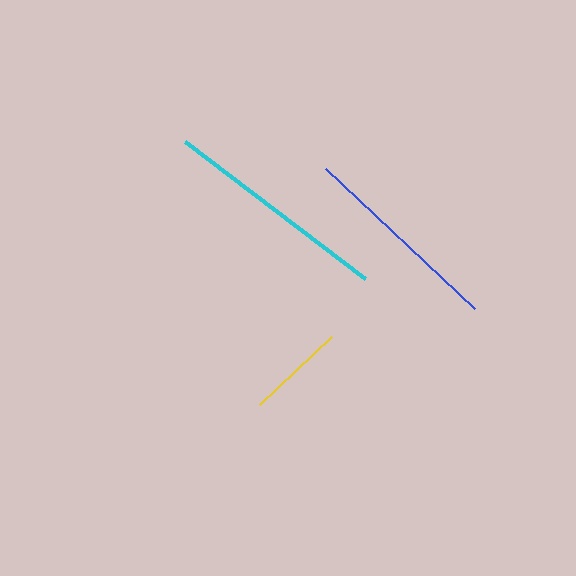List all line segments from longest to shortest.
From longest to shortest: cyan, blue, yellow.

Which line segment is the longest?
The cyan line is the longest at approximately 226 pixels.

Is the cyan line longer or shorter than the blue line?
The cyan line is longer than the blue line.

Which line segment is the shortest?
The yellow line is the shortest at approximately 98 pixels.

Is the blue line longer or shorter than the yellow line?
The blue line is longer than the yellow line.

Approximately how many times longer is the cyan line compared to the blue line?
The cyan line is approximately 1.1 times the length of the blue line.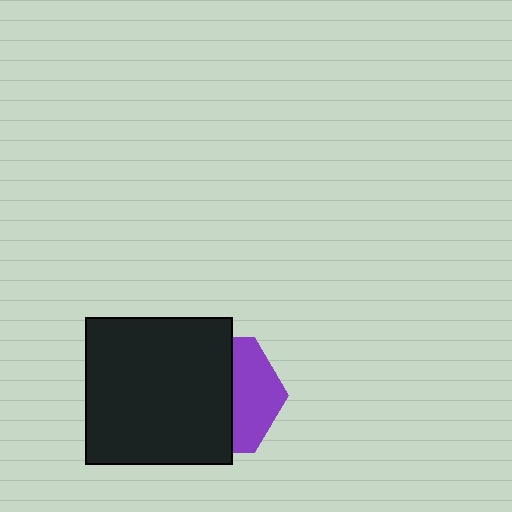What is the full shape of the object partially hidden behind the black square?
The partially hidden object is a purple hexagon.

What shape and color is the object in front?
The object in front is a black square.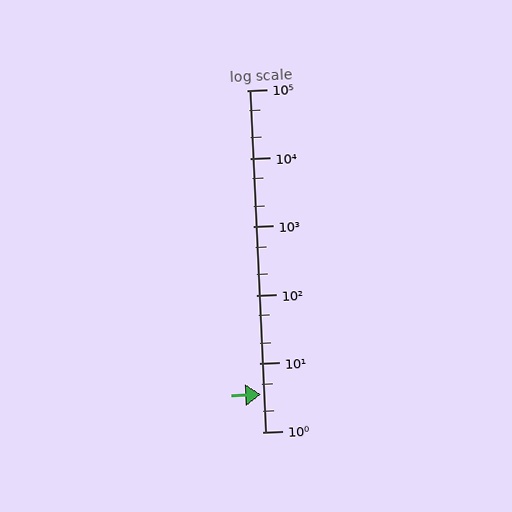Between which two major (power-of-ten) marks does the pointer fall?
The pointer is between 1 and 10.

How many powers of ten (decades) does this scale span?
The scale spans 5 decades, from 1 to 100000.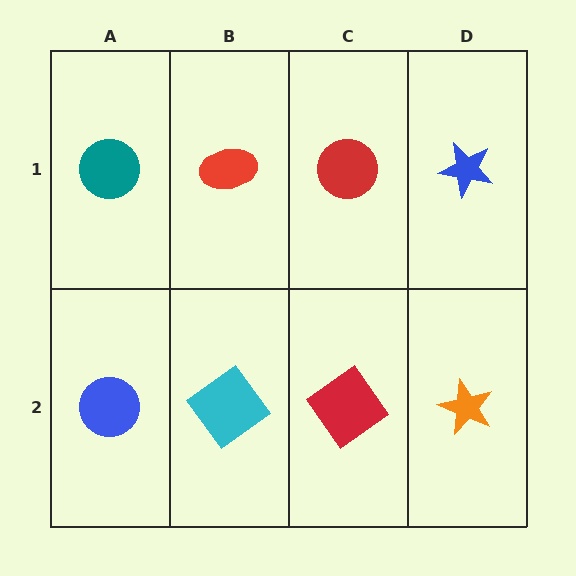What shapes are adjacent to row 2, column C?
A red circle (row 1, column C), a cyan diamond (row 2, column B), an orange star (row 2, column D).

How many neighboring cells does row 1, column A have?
2.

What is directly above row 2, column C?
A red circle.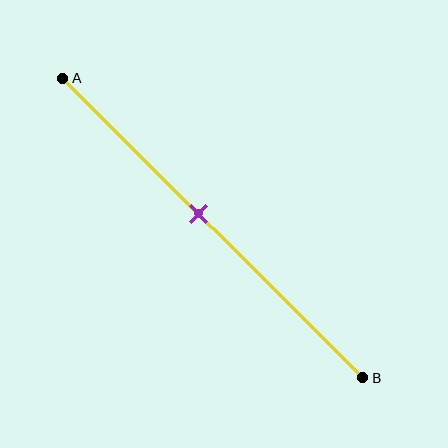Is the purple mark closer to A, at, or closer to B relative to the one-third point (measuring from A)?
The purple mark is closer to point B than the one-third point of segment AB.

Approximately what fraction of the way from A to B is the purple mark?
The purple mark is approximately 45% of the way from A to B.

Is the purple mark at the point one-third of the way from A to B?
No, the mark is at about 45% from A, not at the 33% one-third point.